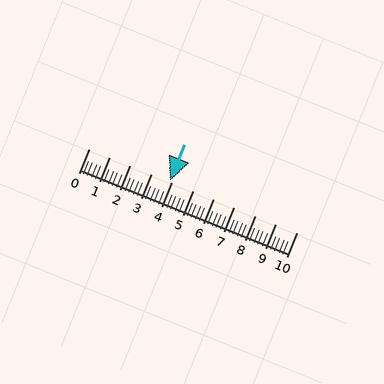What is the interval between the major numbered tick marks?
The major tick marks are spaced 1 units apart.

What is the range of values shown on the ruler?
The ruler shows values from 0 to 10.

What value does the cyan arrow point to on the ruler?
The cyan arrow points to approximately 3.9.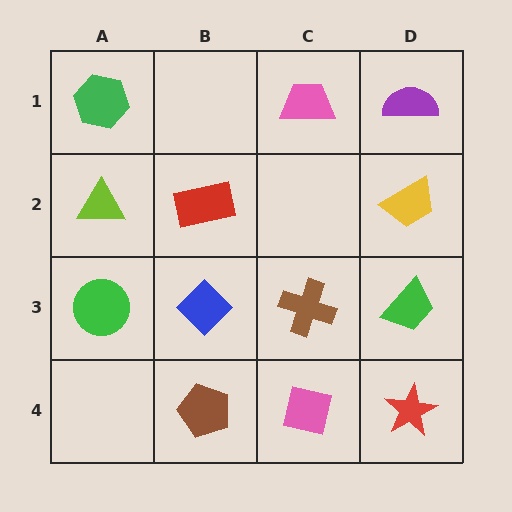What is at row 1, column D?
A purple semicircle.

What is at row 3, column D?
A green trapezoid.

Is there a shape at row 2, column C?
No, that cell is empty.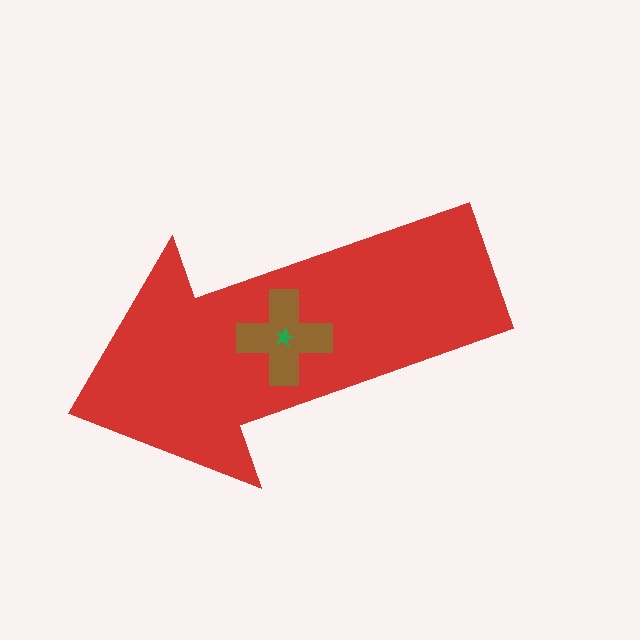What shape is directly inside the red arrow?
The brown cross.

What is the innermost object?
The green star.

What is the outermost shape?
The red arrow.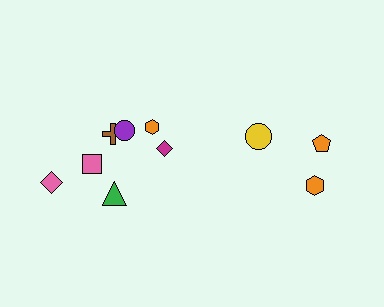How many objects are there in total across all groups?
There are 10 objects.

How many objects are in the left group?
There are 7 objects.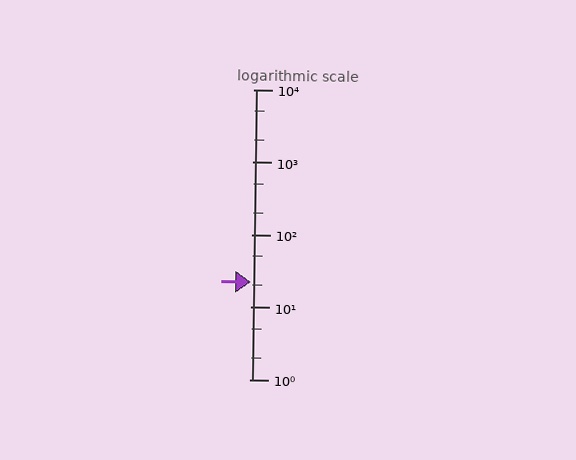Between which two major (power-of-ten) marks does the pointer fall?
The pointer is between 10 and 100.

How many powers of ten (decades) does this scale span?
The scale spans 4 decades, from 1 to 10000.